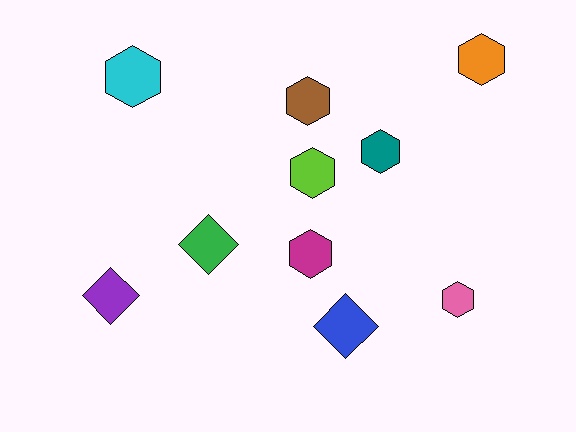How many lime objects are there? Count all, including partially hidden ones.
There is 1 lime object.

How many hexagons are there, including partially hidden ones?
There are 7 hexagons.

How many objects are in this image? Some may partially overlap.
There are 10 objects.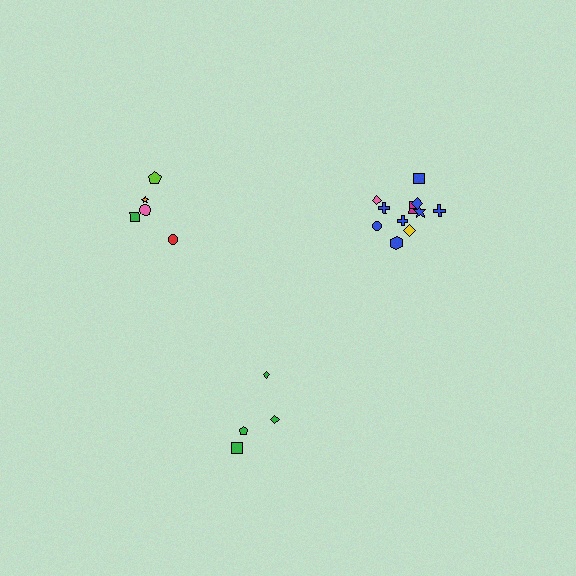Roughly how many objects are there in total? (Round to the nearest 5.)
Roughly 20 objects in total.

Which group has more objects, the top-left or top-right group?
The top-right group.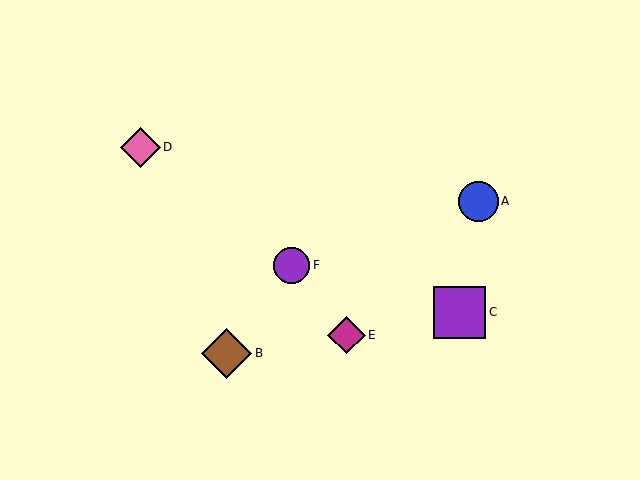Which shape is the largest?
The purple square (labeled C) is the largest.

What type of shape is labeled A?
Shape A is a blue circle.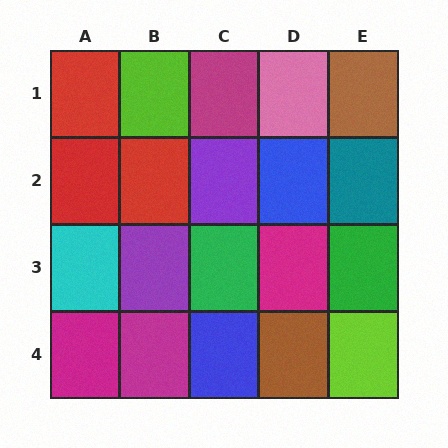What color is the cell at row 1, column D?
Pink.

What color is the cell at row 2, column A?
Red.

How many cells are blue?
2 cells are blue.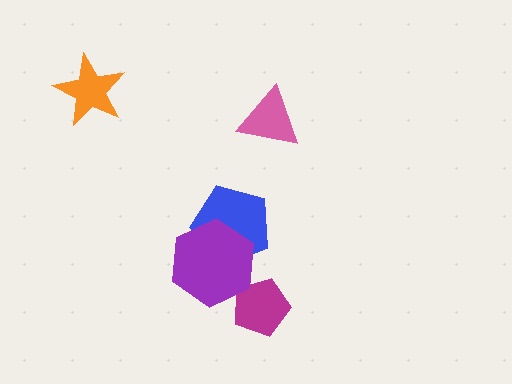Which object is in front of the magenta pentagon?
The purple hexagon is in front of the magenta pentagon.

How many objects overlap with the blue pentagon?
1 object overlaps with the blue pentagon.